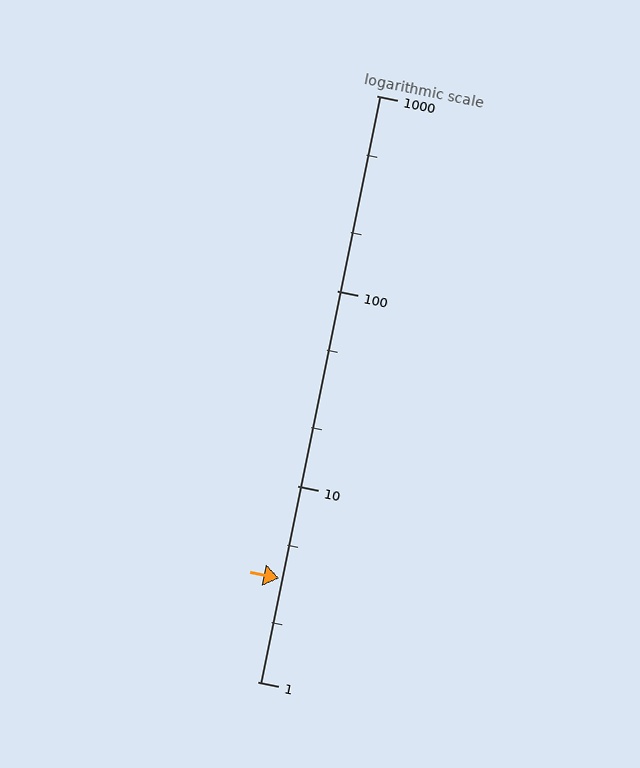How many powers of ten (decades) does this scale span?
The scale spans 3 decades, from 1 to 1000.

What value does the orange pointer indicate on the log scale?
The pointer indicates approximately 3.4.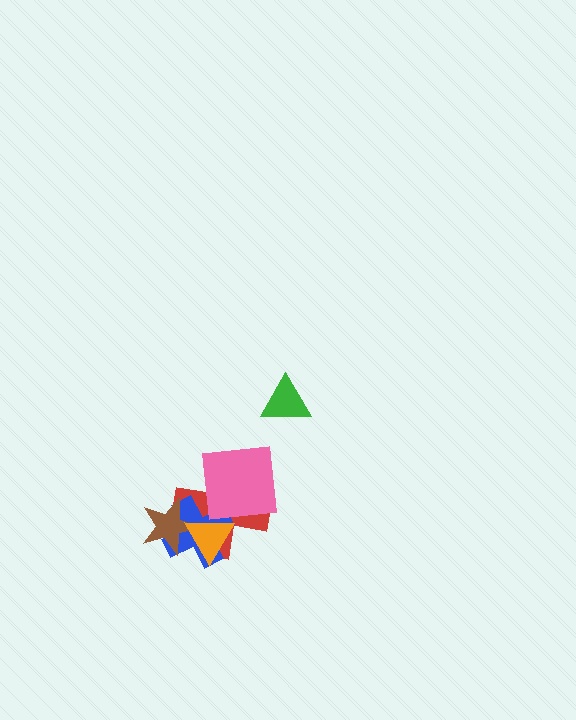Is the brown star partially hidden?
Yes, it is partially covered by another shape.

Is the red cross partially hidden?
Yes, it is partially covered by another shape.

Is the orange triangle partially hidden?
No, no other shape covers it.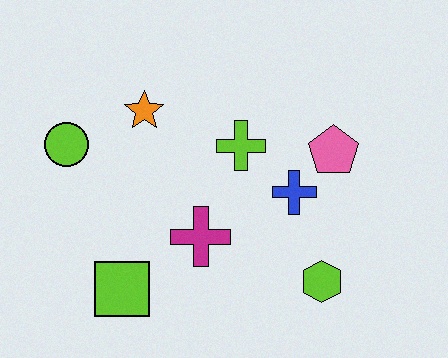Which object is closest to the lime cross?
The blue cross is closest to the lime cross.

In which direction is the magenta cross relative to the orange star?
The magenta cross is below the orange star.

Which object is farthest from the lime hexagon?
The lime circle is farthest from the lime hexagon.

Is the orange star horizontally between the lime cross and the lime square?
Yes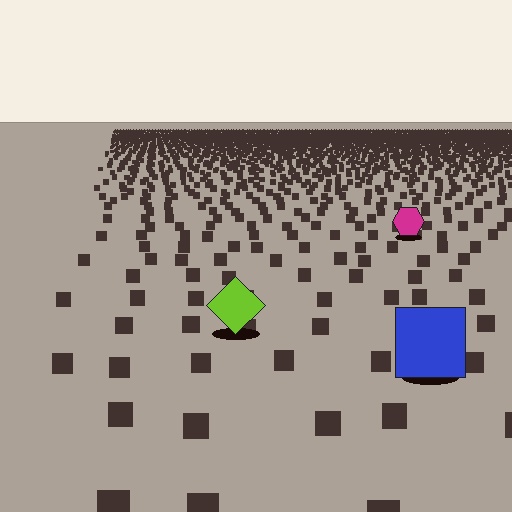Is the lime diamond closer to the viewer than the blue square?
No. The blue square is closer — you can tell from the texture gradient: the ground texture is coarser near it.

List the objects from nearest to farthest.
From nearest to farthest: the blue square, the lime diamond, the magenta hexagon.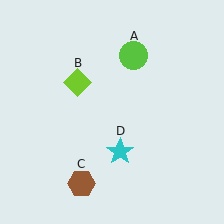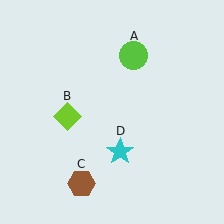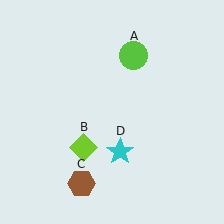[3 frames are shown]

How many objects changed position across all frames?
1 object changed position: lime diamond (object B).